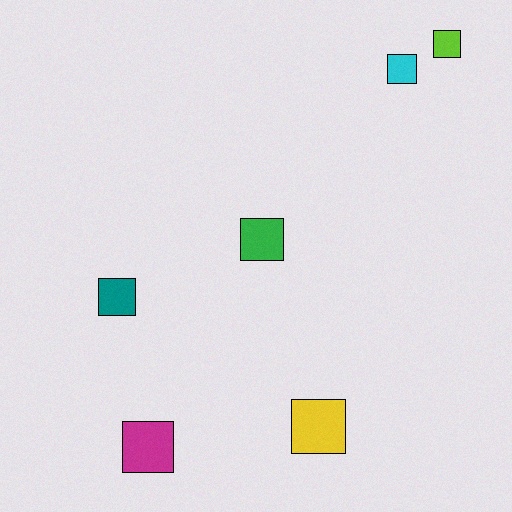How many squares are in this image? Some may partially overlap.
There are 6 squares.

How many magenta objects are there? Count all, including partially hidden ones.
There is 1 magenta object.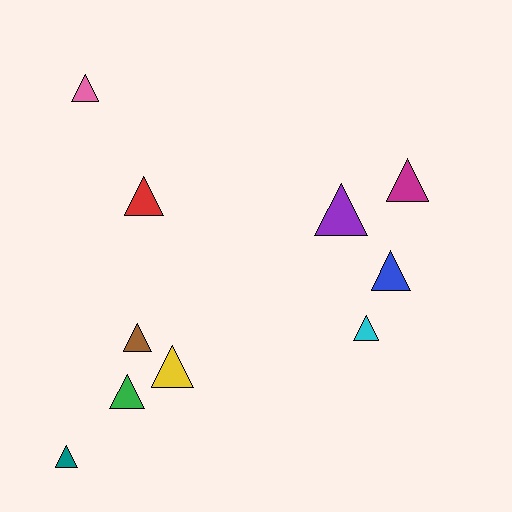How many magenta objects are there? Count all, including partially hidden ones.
There is 1 magenta object.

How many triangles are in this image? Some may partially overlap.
There are 10 triangles.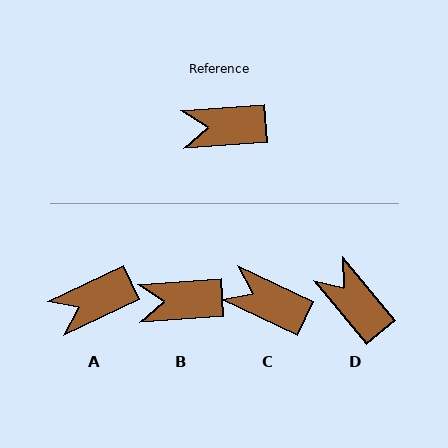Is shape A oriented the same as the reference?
No, it is off by about 21 degrees.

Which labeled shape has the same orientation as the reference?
B.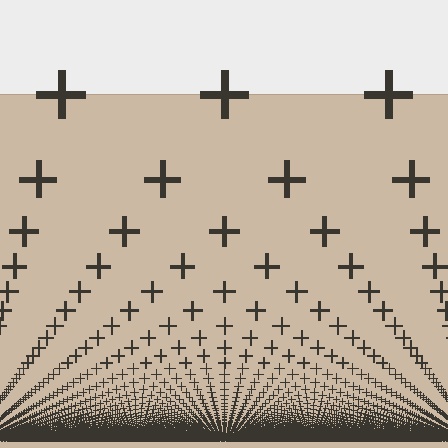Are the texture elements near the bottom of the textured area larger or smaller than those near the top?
Smaller. The gradient is inverted — elements near the bottom are smaller and denser.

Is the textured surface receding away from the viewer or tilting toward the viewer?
The surface appears to tilt toward the viewer. Texture elements get larger and sparser toward the top.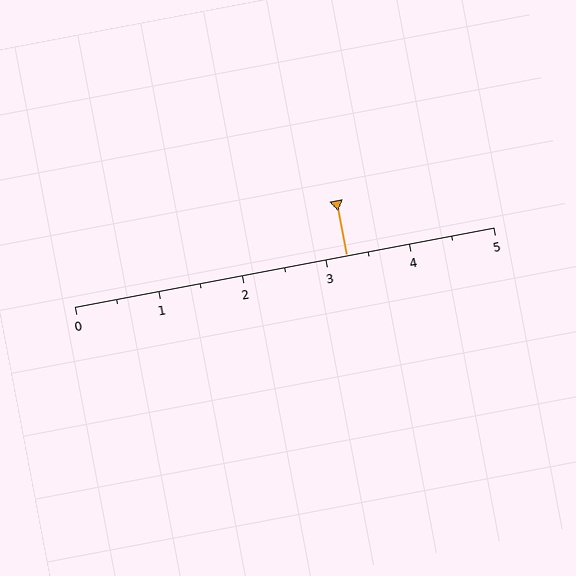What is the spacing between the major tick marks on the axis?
The major ticks are spaced 1 apart.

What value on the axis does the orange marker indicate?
The marker indicates approximately 3.2.